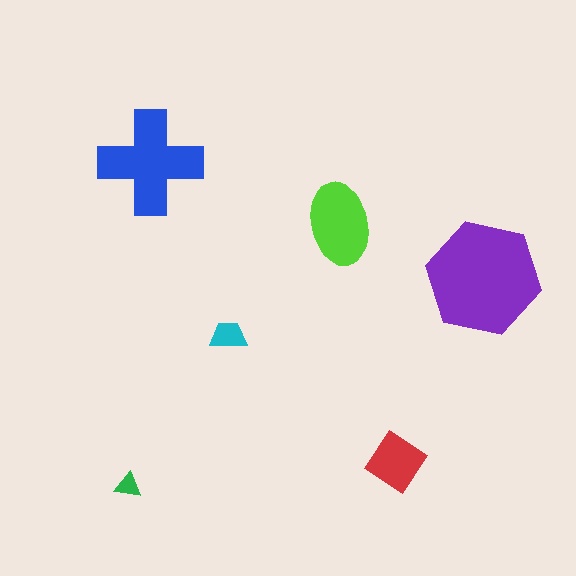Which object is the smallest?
The green triangle.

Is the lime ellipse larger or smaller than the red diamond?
Larger.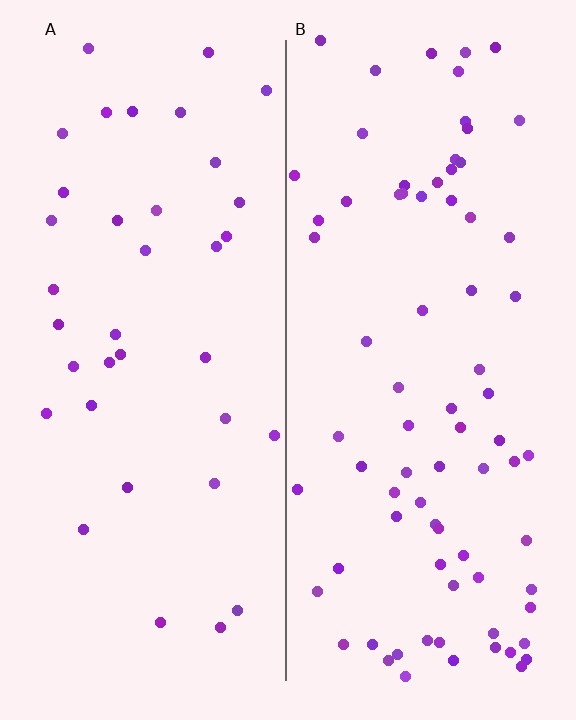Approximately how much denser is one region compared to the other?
Approximately 2.1× — region B over region A.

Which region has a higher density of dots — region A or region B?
B (the right).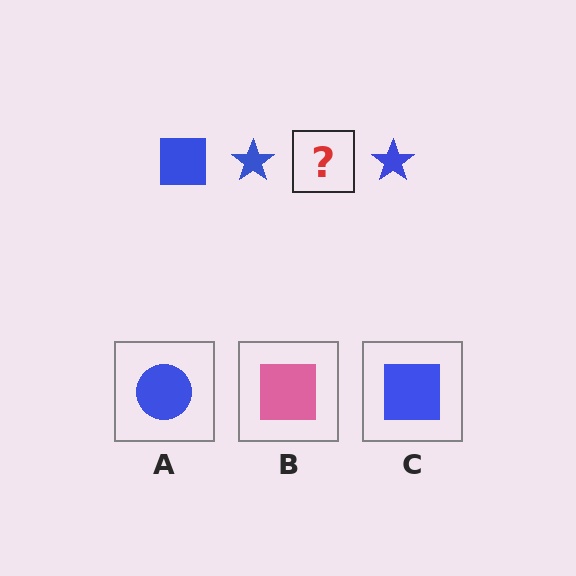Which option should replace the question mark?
Option C.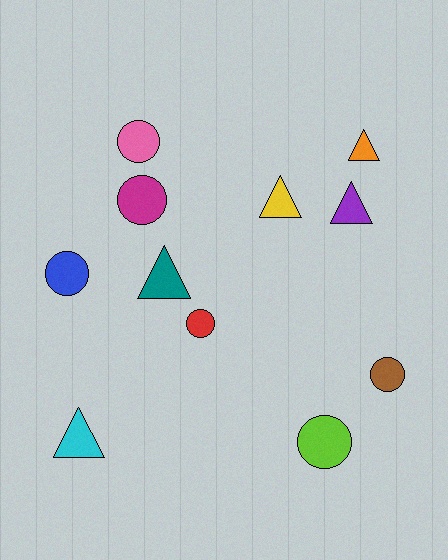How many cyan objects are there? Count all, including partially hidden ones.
There is 1 cyan object.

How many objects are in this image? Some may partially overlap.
There are 11 objects.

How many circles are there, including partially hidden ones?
There are 6 circles.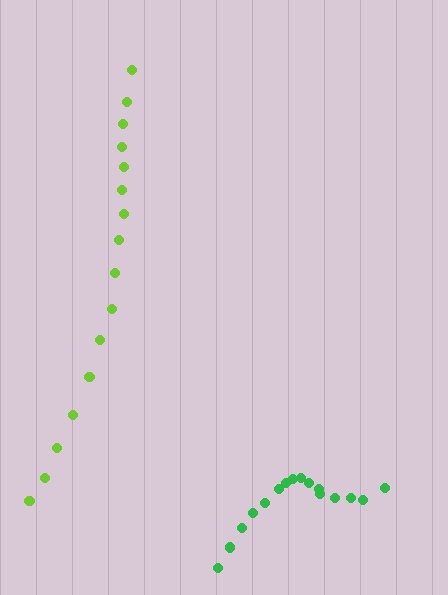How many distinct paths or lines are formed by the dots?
There are 2 distinct paths.